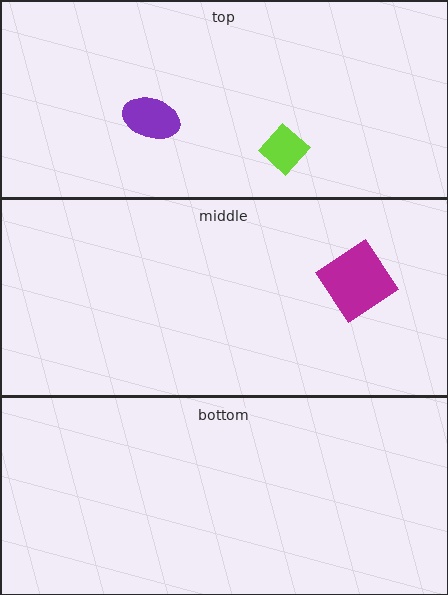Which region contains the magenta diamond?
The middle region.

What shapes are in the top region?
The lime diamond, the purple ellipse.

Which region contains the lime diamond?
The top region.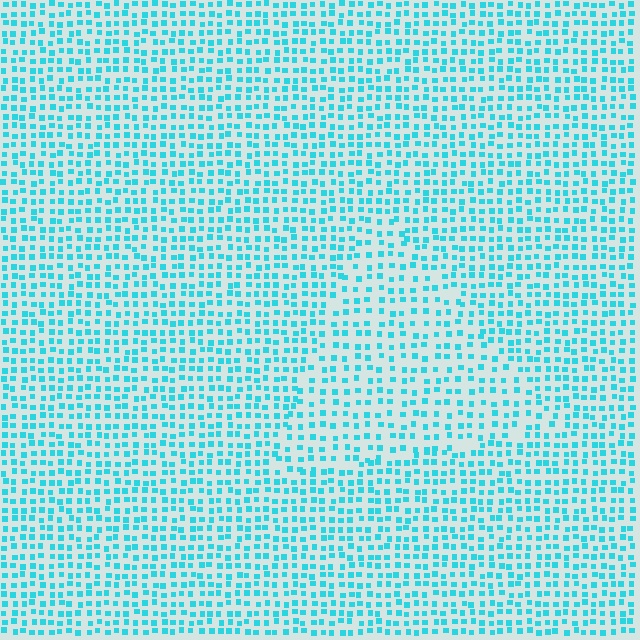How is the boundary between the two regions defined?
The boundary is defined by a change in element density (approximately 1.5x ratio). All elements are the same color, size, and shape.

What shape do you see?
I see a triangle.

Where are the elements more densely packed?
The elements are more densely packed outside the triangle boundary.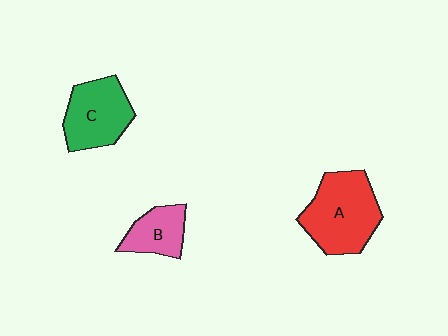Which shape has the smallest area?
Shape B (pink).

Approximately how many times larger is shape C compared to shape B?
Approximately 1.6 times.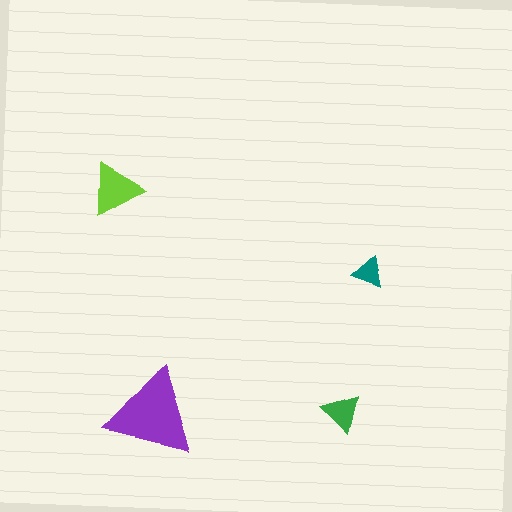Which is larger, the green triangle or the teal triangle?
The green one.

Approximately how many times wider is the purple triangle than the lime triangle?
About 1.5 times wider.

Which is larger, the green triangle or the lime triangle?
The lime one.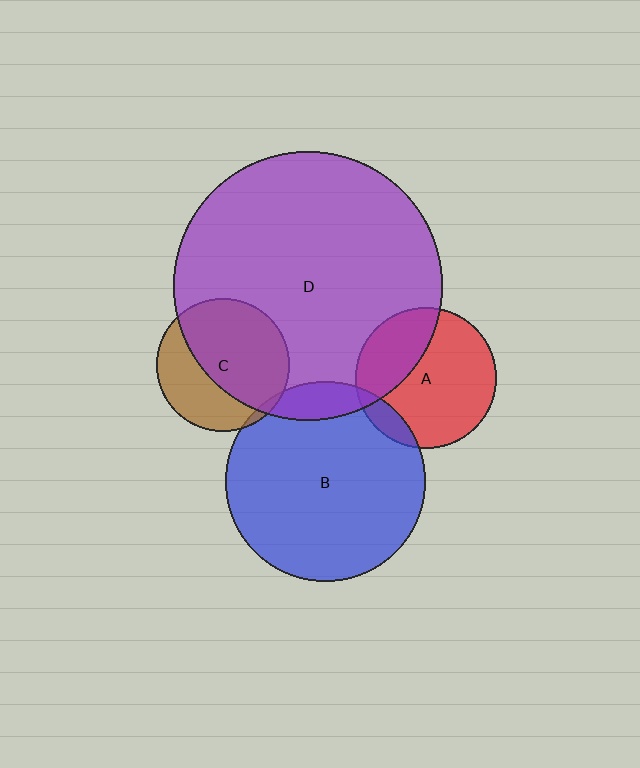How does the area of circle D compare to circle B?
Approximately 1.8 times.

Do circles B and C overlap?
Yes.